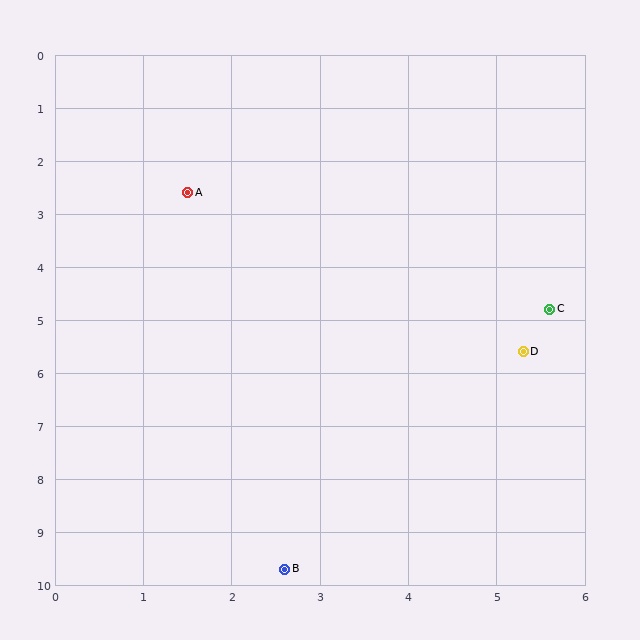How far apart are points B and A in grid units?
Points B and A are about 7.2 grid units apart.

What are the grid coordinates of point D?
Point D is at approximately (5.3, 5.6).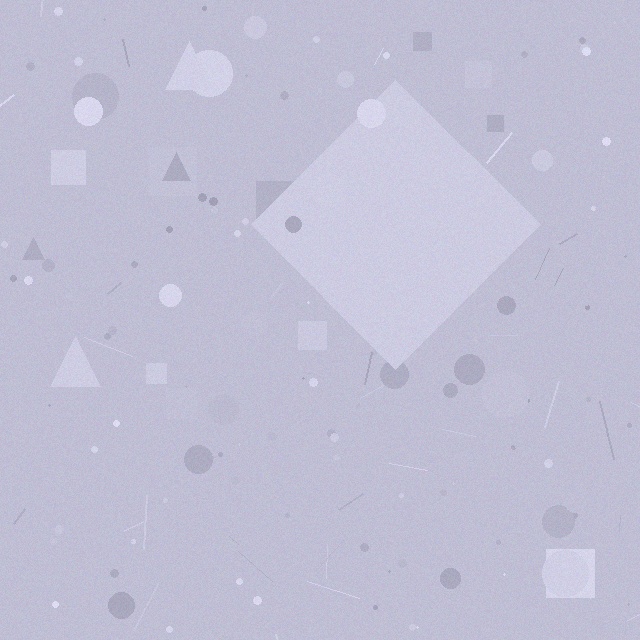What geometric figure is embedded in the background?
A diamond is embedded in the background.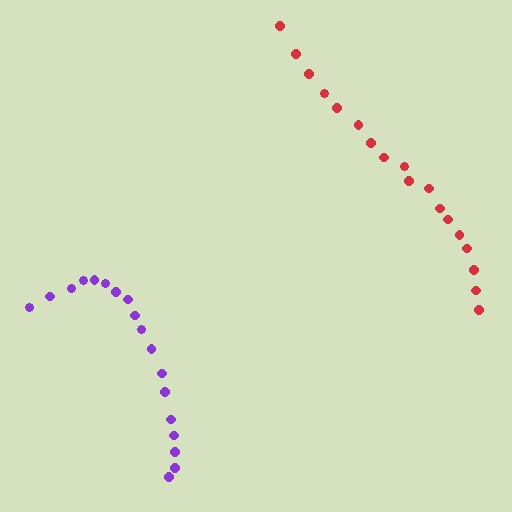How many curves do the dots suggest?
There are 2 distinct paths.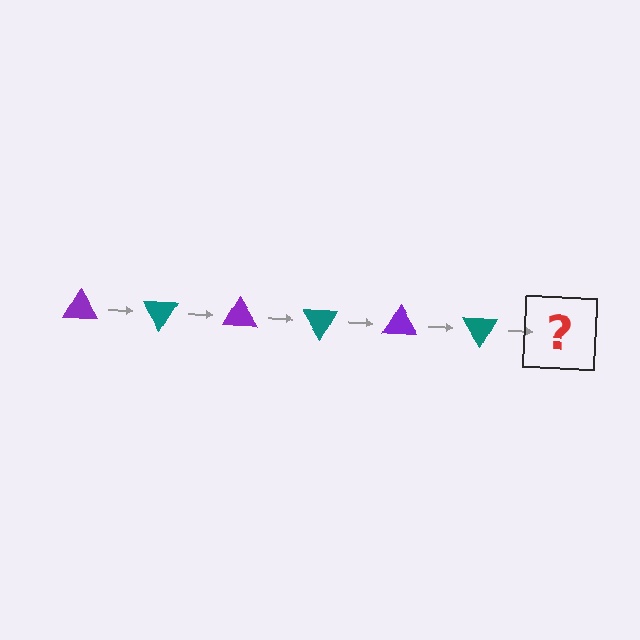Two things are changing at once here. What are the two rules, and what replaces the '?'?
The two rules are that it rotates 60 degrees each step and the color cycles through purple and teal. The '?' should be a purple triangle, rotated 360 degrees from the start.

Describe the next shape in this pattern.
It should be a purple triangle, rotated 360 degrees from the start.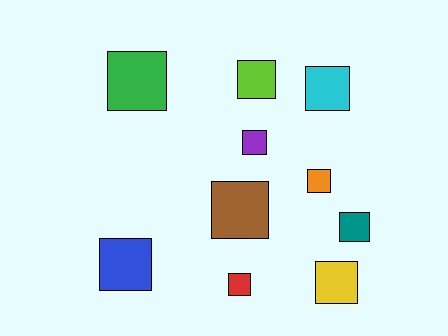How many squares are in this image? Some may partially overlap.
There are 10 squares.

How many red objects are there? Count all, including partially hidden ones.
There is 1 red object.